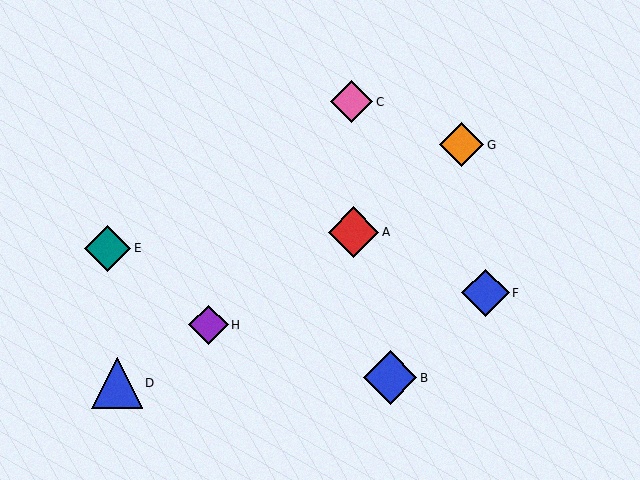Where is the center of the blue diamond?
The center of the blue diamond is at (390, 378).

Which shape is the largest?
The blue diamond (labeled B) is the largest.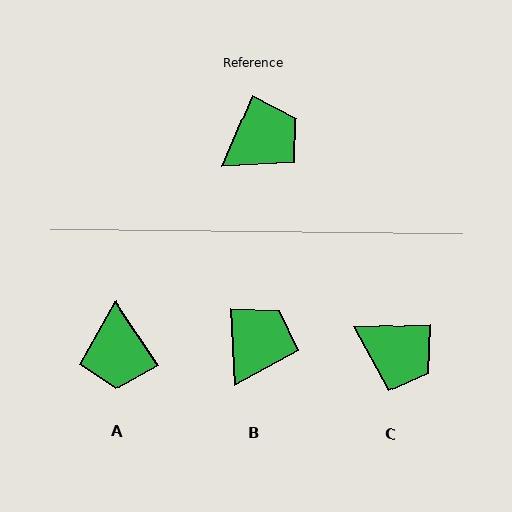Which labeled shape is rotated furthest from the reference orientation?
A, about 123 degrees away.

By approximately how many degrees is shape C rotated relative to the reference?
Approximately 64 degrees clockwise.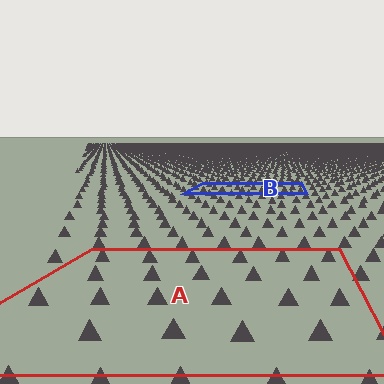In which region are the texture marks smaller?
The texture marks are smaller in region B, because it is farther away.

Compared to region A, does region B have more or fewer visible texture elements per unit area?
Region B has more texture elements per unit area — they are packed more densely because it is farther away.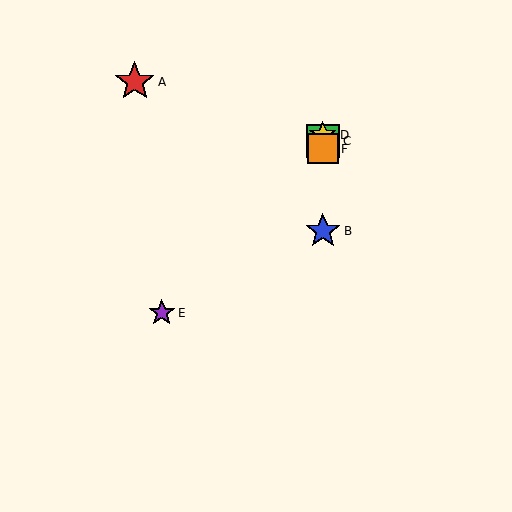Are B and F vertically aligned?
Yes, both are at x≈323.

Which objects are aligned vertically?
Objects B, C, D, F are aligned vertically.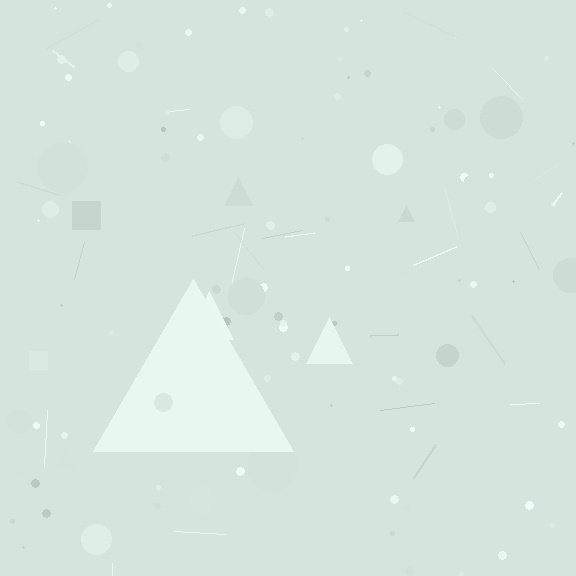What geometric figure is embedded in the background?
A triangle is embedded in the background.